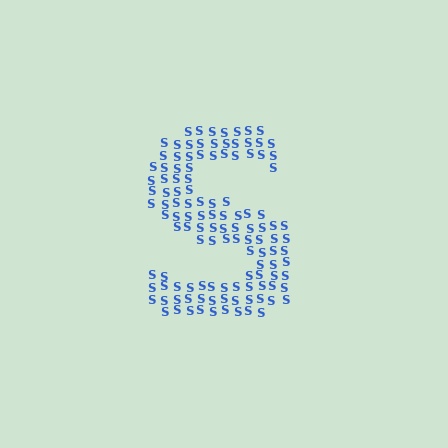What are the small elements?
The small elements are letter S's.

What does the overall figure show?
The overall figure shows the letter S.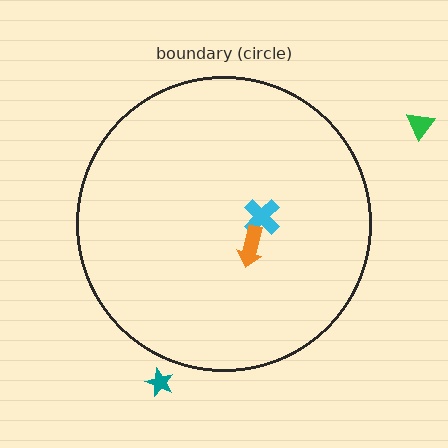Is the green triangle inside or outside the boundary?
Outside.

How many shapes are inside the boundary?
2 inside, 2 outside.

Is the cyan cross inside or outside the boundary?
Inside.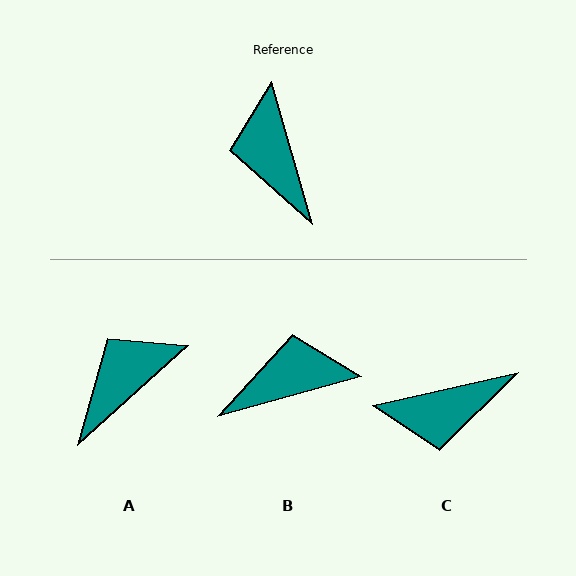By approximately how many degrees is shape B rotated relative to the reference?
Approximately 90 degrees clockwise.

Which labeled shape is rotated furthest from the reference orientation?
B, about 90 degrees away.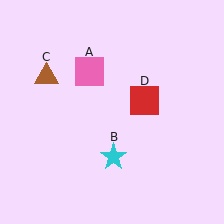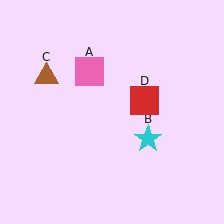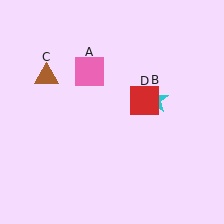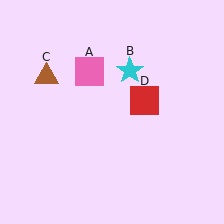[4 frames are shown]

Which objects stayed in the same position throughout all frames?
Pink square (object A) and brown triangle (object C) and red square (object D) remained stationary.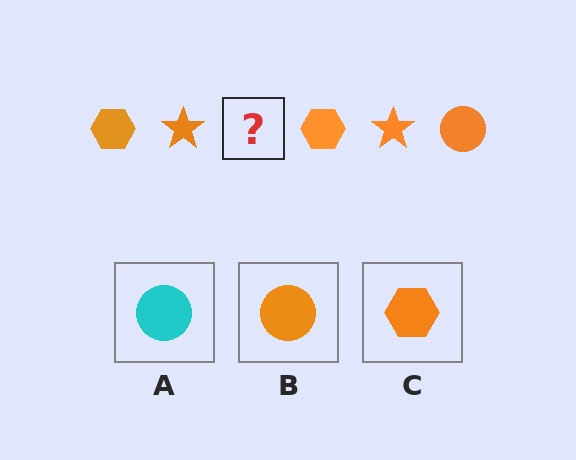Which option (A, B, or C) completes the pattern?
B.